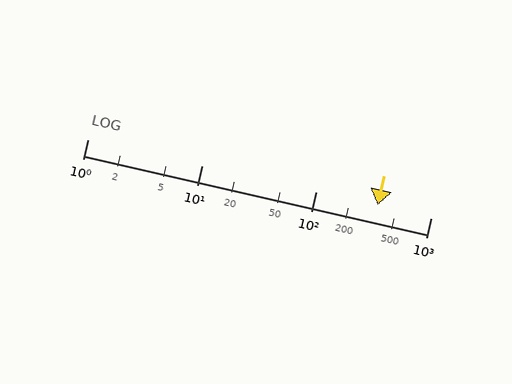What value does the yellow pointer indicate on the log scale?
The pointer indicates approximately 340.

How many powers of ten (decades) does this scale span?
The scale spans 3 decades, from 1 to 1000.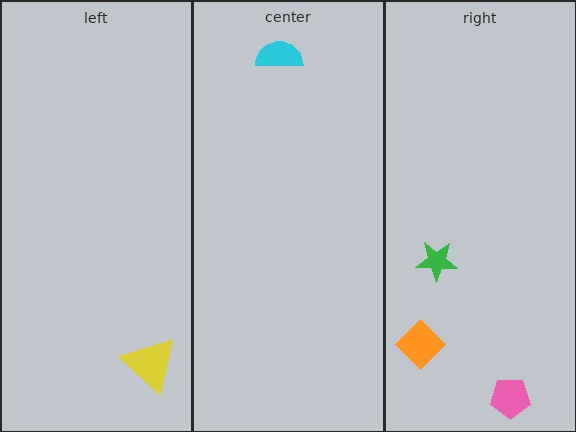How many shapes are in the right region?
3.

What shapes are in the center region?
The cyan semicircle.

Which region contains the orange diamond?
The right region.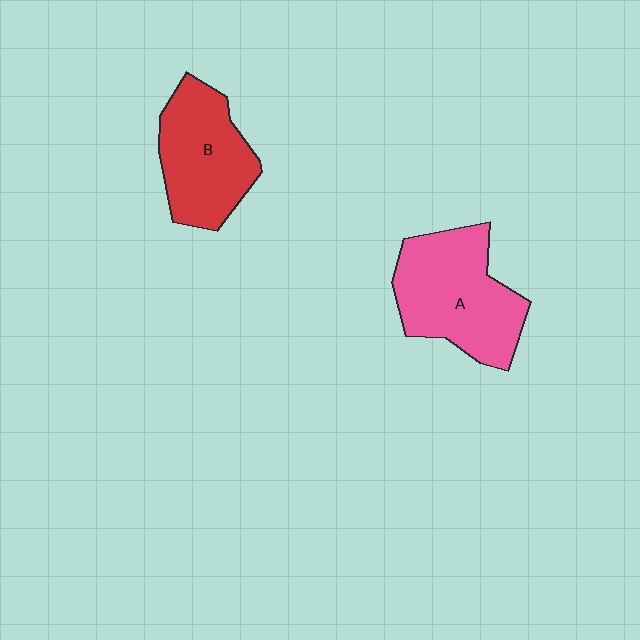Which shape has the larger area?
Shape A (pink).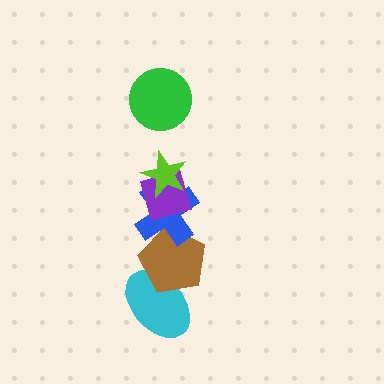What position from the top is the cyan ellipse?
The cyan ellipse is 6th from the top.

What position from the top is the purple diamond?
The purple diamond is 3rd from the top.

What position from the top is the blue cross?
The blue cross is 4th from the top.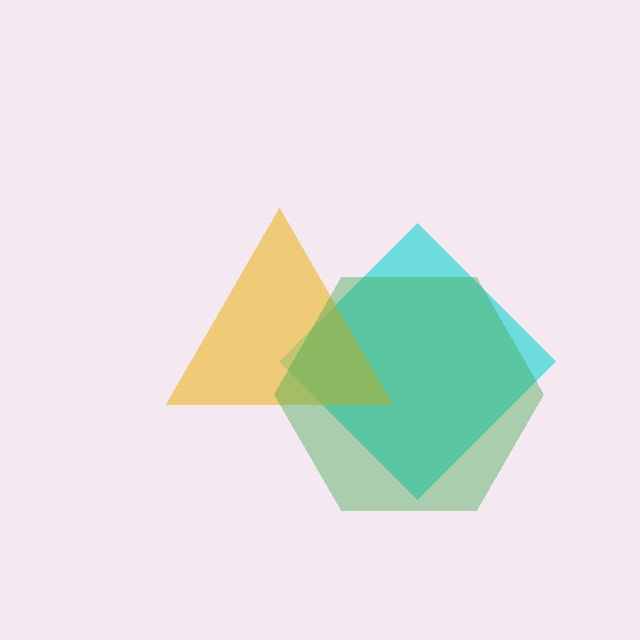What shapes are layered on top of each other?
The layered shapes are: a cyan diamond, a yellow triangle, a green hexagon.